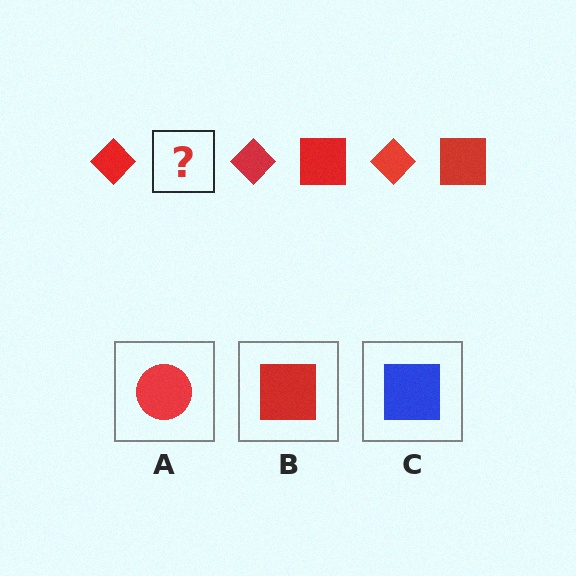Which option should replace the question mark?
Option B.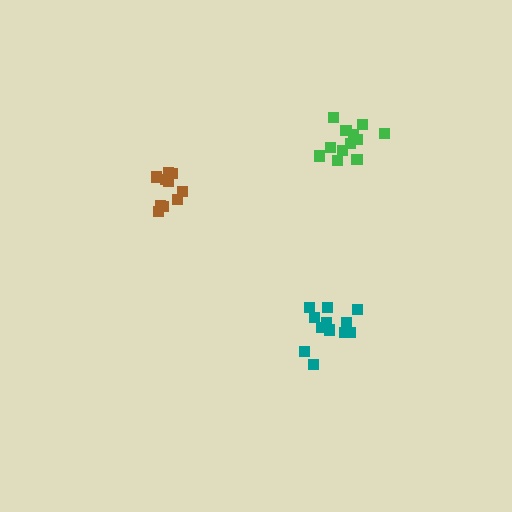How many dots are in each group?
Group 1: 12 dots, Group 2: 10 dots, Group 3: 12 dots (34 total).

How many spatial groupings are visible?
There are 3 spatial groupings.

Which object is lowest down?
The teal cluster is bottommost.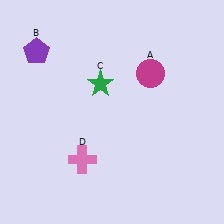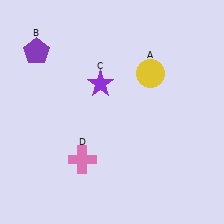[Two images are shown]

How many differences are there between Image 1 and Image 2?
There are 2 differences between the two images.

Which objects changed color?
A changed from magenta to yellow. C changed from green to purple.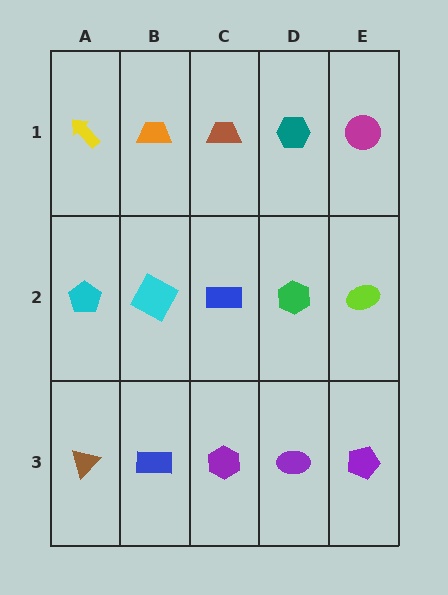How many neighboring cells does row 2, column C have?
4.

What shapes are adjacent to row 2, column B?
An orange trapezoid (row 1, column B), a blue rectangle (row 3, column B), a cyan pentagon (row 2, column A), a blue rectangle (row 2, column C).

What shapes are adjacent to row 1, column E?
A lime ellipse (row 2, column E), a teal hexagon (row 1, column D).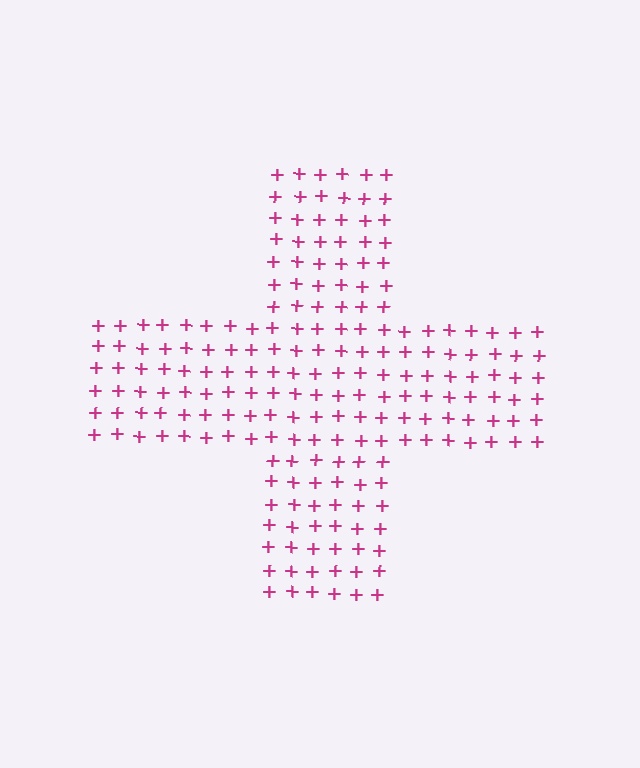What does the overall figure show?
The overall figure shows a cross.